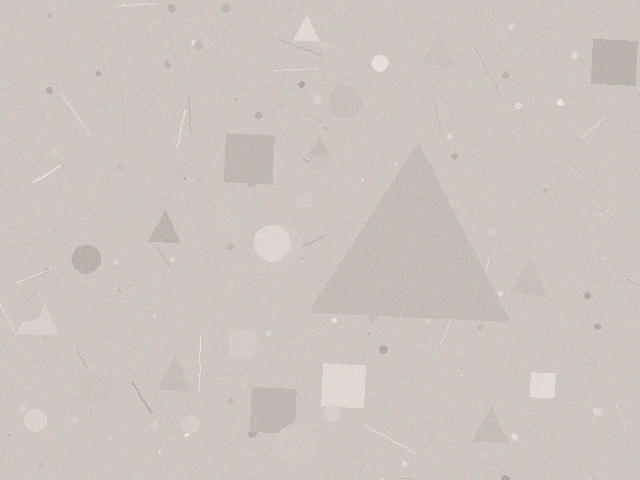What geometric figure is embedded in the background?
A triangle is embedded in the background.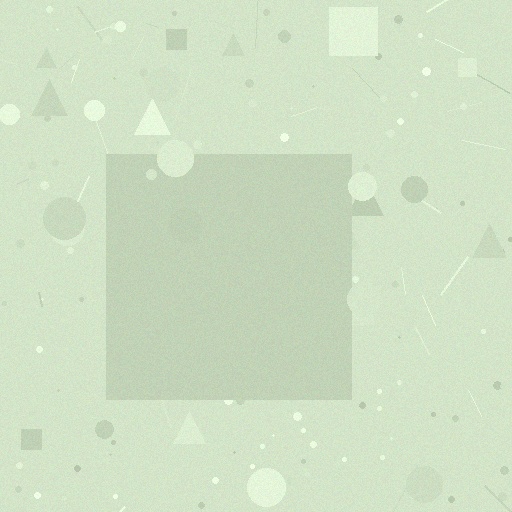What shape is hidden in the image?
A square is hidden in the image.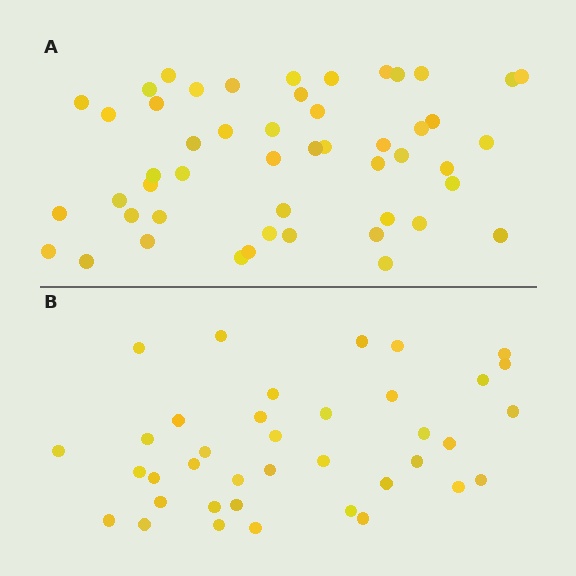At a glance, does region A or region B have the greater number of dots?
Region A (the top region) has more dots.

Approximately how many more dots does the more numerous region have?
Region A has roughly 12 or so more dots than region B.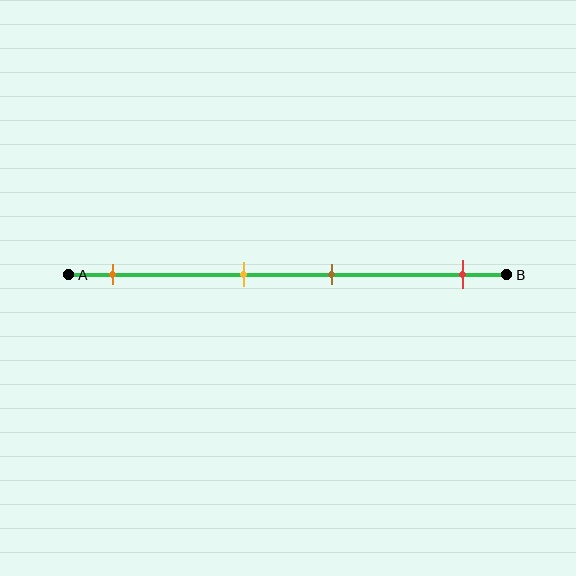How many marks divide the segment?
There are 4 marks dividing the segment.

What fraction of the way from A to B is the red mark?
The red mark is approximately 90% (0.9) of the way from A to B.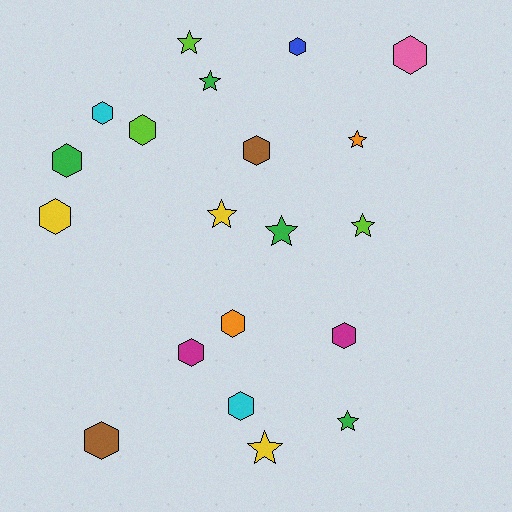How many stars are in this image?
There are 8 stars.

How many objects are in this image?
There are 20 objects.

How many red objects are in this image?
There are no red objects.